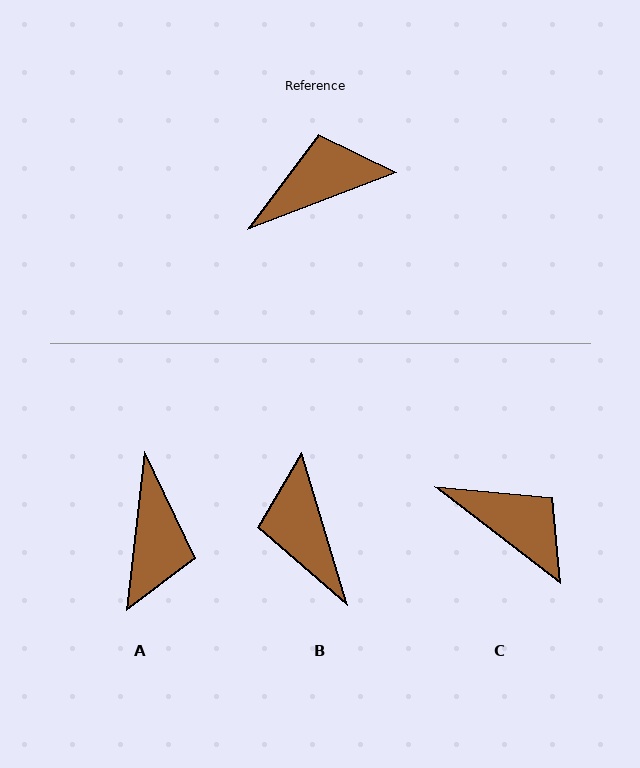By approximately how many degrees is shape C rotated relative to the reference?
Approximately 59 degrees clockwise.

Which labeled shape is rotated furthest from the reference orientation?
A, about 118 degrees away.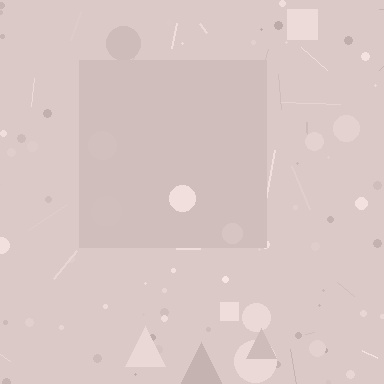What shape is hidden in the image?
A square is hidden in the image.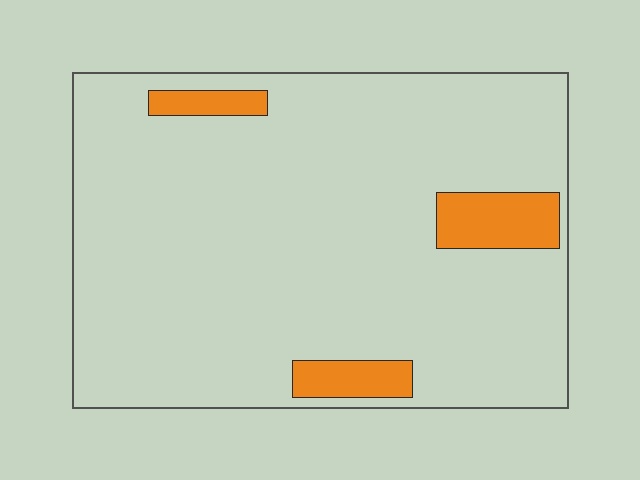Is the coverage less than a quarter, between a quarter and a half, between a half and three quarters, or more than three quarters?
Less than a quarter.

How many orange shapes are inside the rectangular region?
3.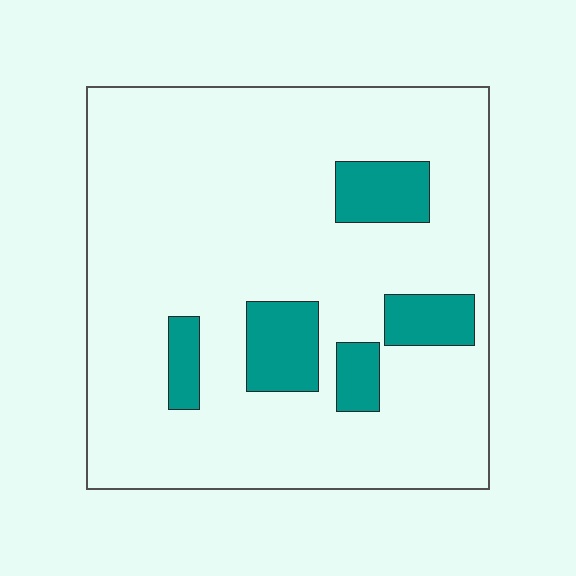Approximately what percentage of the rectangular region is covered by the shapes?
Approximately 15%.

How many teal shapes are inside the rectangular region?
5.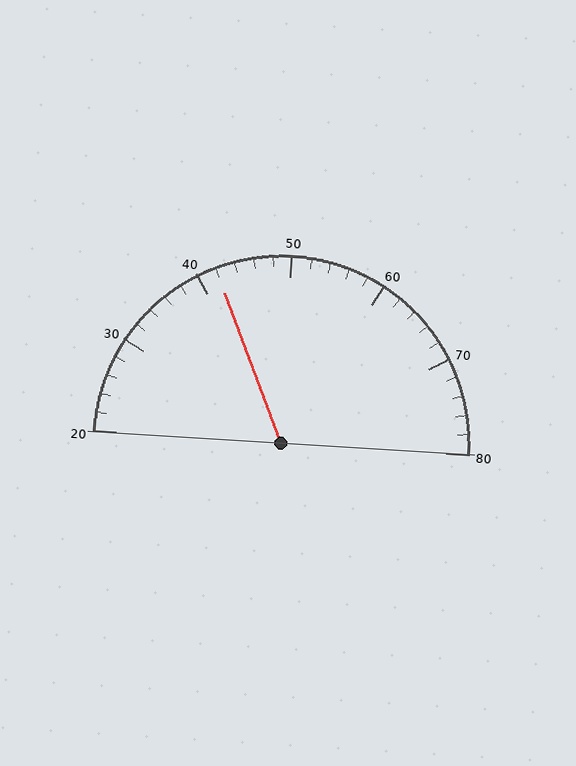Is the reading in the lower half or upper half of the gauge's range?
The reading is in the lower half of the range (20 to 80).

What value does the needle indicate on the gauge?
The needle indicates approximately 42.